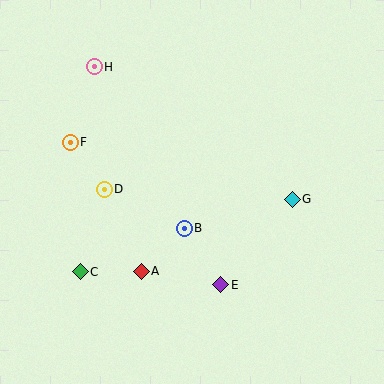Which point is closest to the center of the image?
Point B at (184, 228) is closest to the center.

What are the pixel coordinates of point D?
Point D is at (104, 189).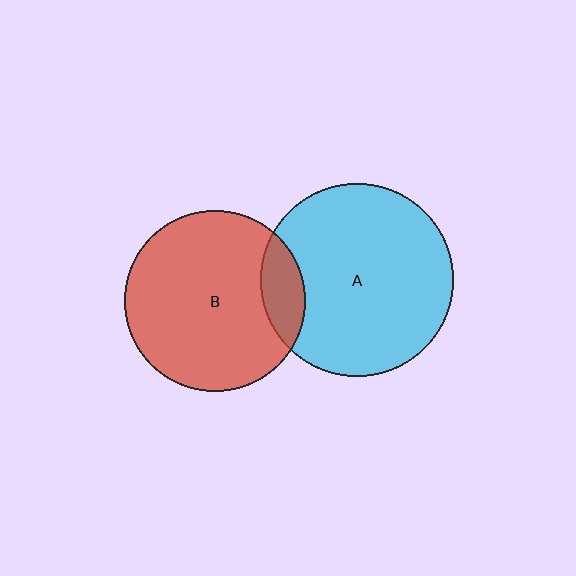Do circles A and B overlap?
Yes.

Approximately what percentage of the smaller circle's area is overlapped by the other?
Approximately 15%.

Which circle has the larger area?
Circle A (cyan).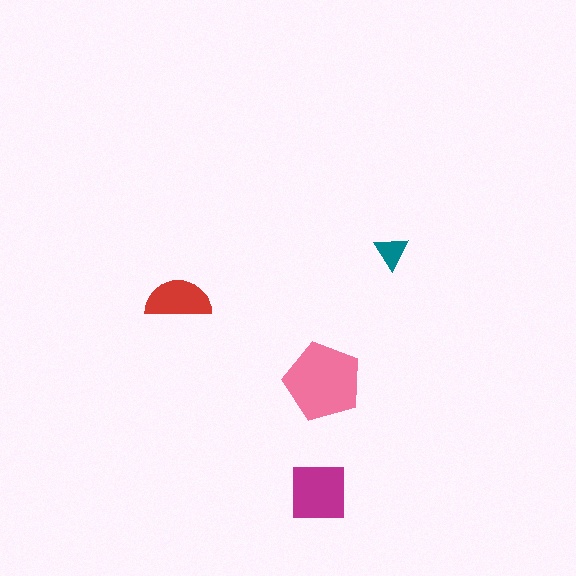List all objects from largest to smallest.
The pink pentagon, the magenta square, the red semicircle, the teal triangle.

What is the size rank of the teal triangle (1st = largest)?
4th.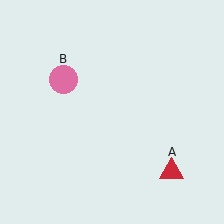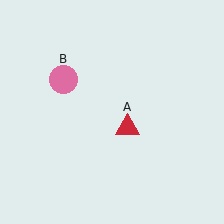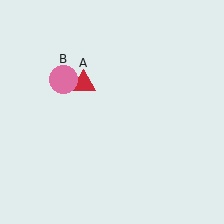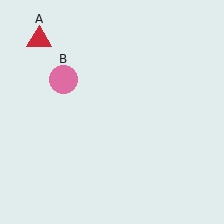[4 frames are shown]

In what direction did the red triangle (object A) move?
The red triangle (object A) moved up and to the left.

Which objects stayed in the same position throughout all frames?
Pink circle (object B) remained stationary.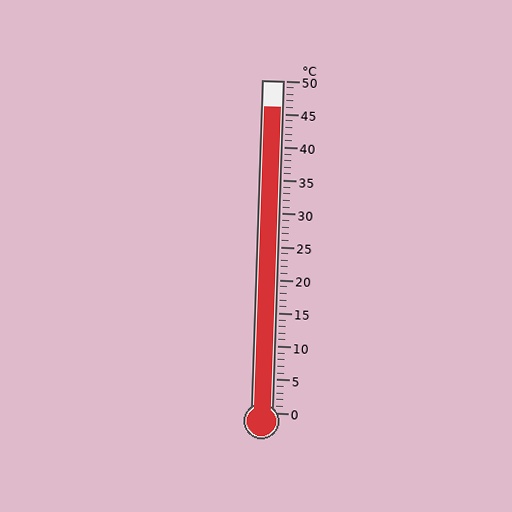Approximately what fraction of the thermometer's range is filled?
The thermometer is filled to approximately 90% of its range.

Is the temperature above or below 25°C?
The temperature is above 25°C.